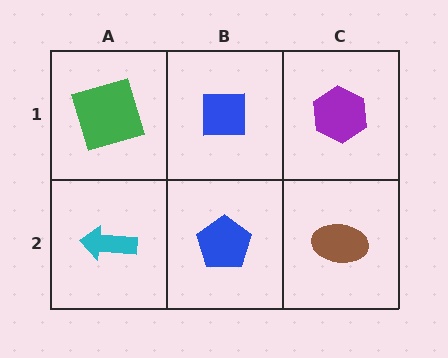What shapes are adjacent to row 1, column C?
A brown ellipse (row 2, column C), a blue square (row 1, column B).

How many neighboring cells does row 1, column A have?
2.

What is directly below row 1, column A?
A cyan arrow.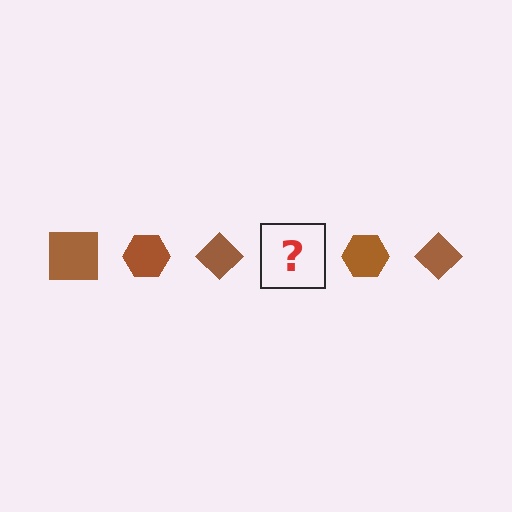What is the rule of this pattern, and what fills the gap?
The rule is that the pattern cycles through square, hexagon, diamond shapes in brown. The gap should be filled with a brown square.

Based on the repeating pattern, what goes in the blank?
The blank should be a brown square.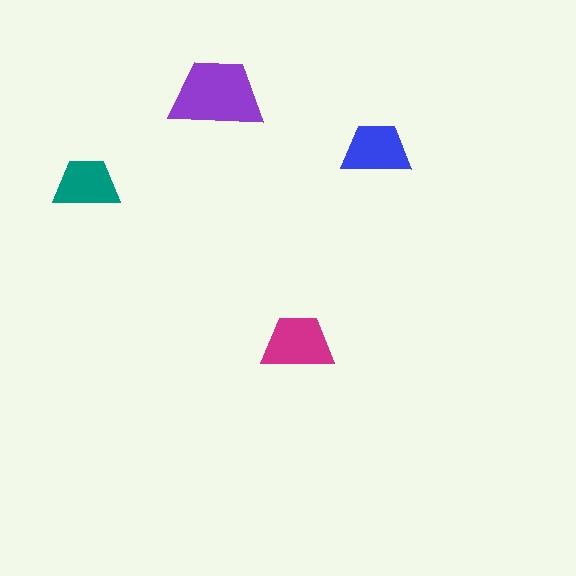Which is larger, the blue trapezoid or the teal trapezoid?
The blue one.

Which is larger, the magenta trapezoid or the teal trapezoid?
The magenta one.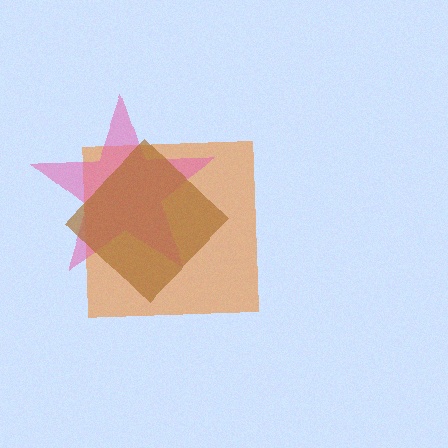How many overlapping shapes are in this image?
There are 3 overlapping shapes in the image.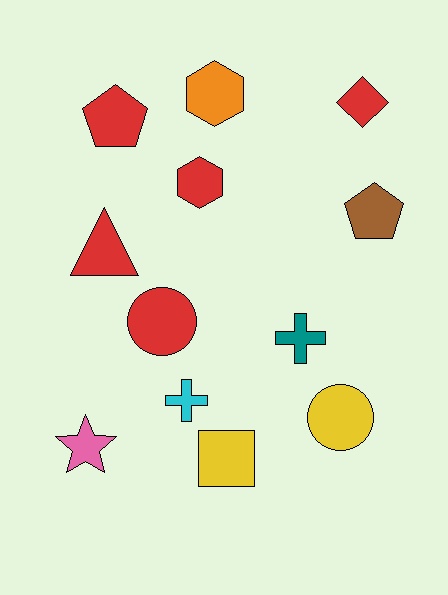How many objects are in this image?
There are 12 objects.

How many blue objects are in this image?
There are no blue objects.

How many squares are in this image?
There is 1 square.